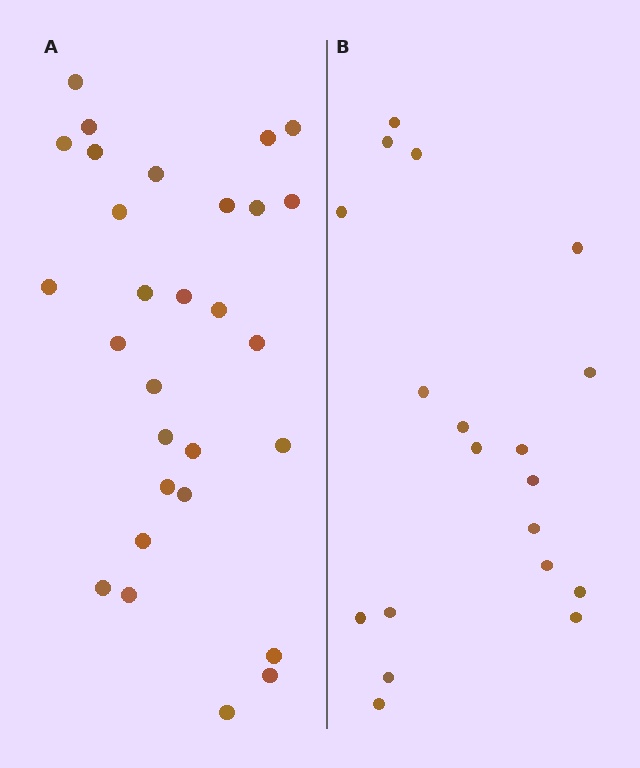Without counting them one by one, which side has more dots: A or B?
Region A (the left region) has more dots.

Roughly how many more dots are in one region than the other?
Region A has roughly 10 or so more dots than region B.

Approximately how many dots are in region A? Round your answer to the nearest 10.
About 30 dots. (The exact count is 29, which rounds to 30.)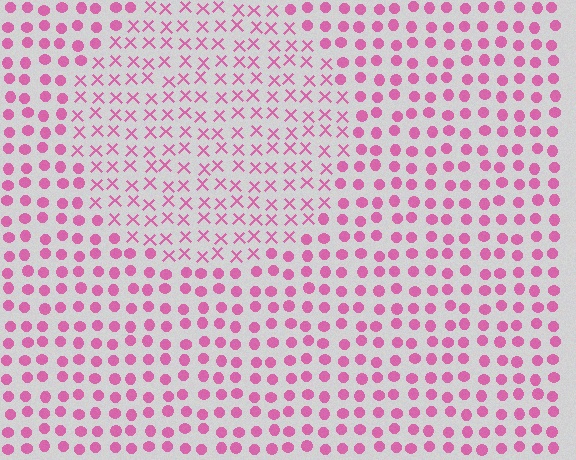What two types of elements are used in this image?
The image uses X marks inside the circle region and circles outside it.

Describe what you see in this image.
The image is filled with small pink elements arranged in a uniform grid. A circle-shaped region contains X marks, while the surrounding area contains circles. The boundary is defined purely by the change in element shape.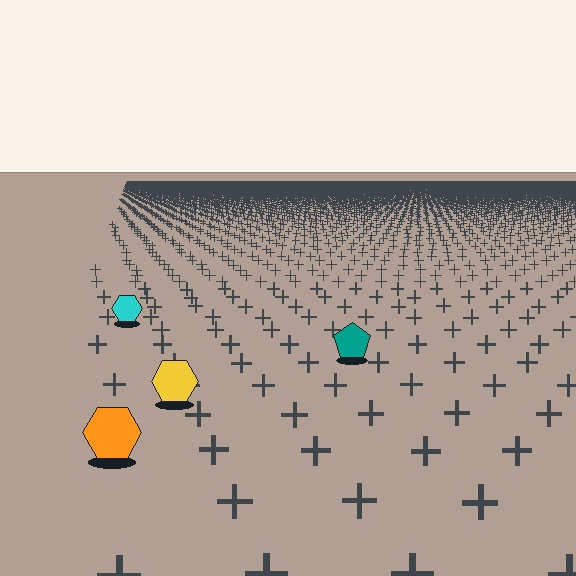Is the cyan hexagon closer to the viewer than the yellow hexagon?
No. The yellow hexagon is closer — you can tell from the texture gradient: the ground texture is coarser near it.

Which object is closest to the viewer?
The orange hexagon is closest. The texture marks near it are larger and more spread out.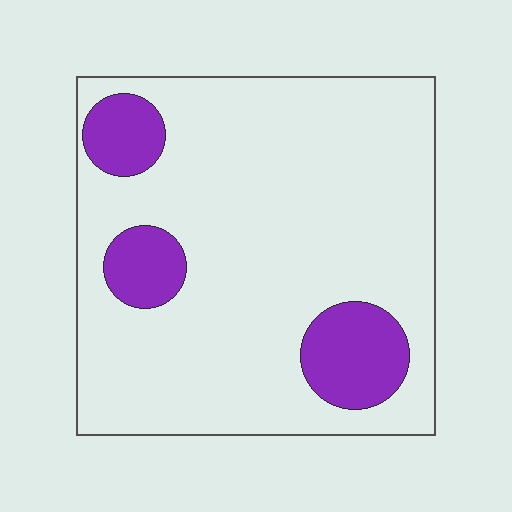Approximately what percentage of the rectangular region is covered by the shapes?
Approximately 15%.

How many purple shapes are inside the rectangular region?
3.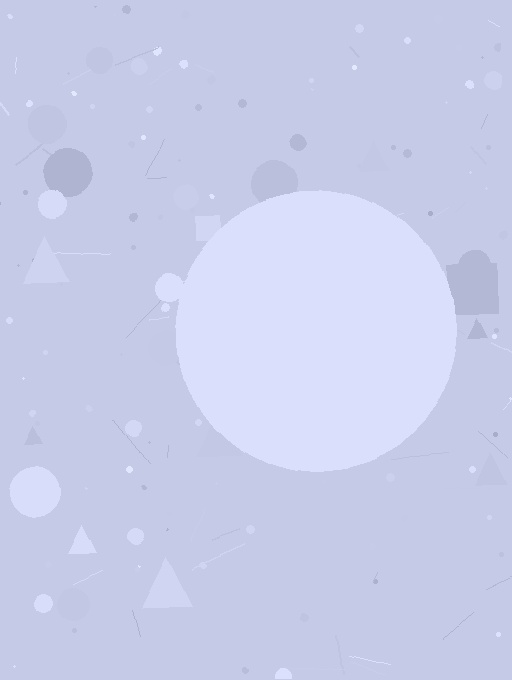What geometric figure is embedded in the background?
A circle is embedded in the background.